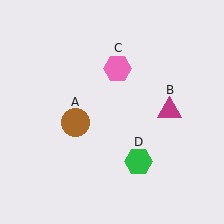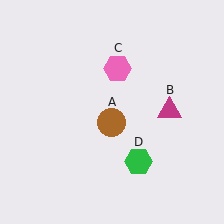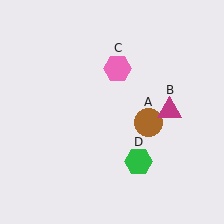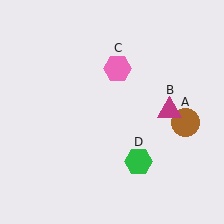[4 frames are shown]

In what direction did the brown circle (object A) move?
The brown circle (object A) moved right.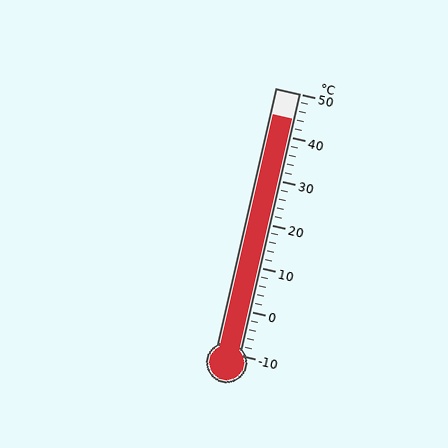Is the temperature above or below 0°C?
The temperature is above 0°C.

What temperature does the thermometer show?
The thermometer shows approximately 44°C.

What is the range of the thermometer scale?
The thermometer scale ranges from -10°C to 50°C.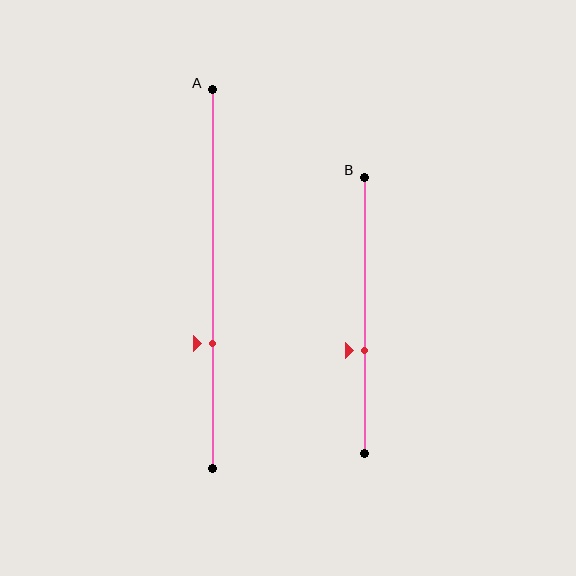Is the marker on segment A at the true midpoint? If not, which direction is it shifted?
No, the marker on segment A is shifted downward by about 17% of the segment length.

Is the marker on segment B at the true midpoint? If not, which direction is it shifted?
No, the marker on segment B is shifted downward by about 13% of the segment length.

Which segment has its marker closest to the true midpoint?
Segment B has its marker closest to the true midpoint.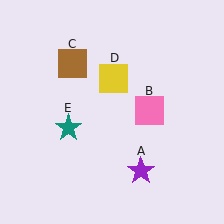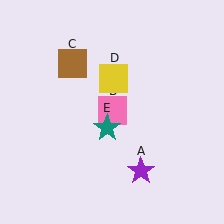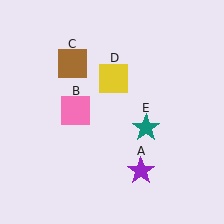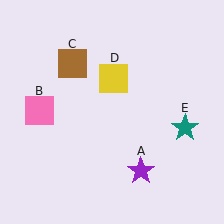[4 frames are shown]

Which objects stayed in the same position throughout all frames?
Purple star (object A) and brown square (object C) and yellow square (object D) remained stationary.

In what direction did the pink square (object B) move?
The pink square (object B) moved left.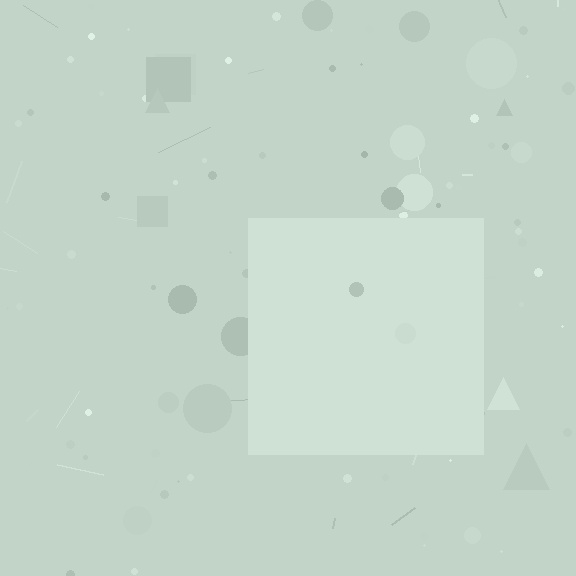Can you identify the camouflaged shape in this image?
The camouflaged shape is a square.